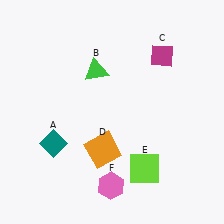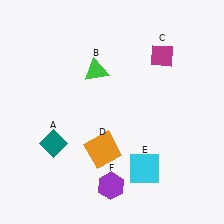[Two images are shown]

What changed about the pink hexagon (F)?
In Image 1, F is pink. In Image 2, it changed to purple.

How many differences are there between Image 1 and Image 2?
There are 2 differences between the two images.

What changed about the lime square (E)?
In Image 1, E is lime. In Image 2, it changed to cyan.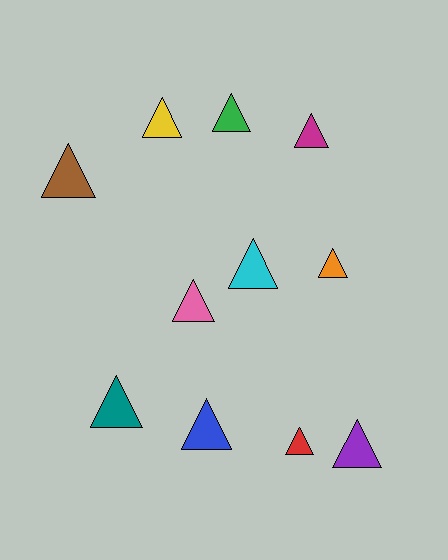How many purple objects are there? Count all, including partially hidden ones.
There is 1 purple object.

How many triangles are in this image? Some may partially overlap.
There are 11 triangles.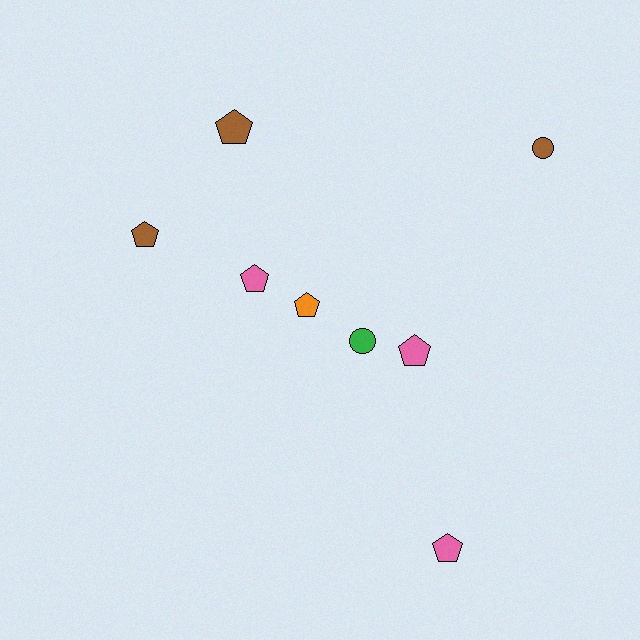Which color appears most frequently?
Pink, with 3 objects.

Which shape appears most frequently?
Pentagon, with 6 objects.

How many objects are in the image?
There are 8 objects.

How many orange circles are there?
There are no orange circles.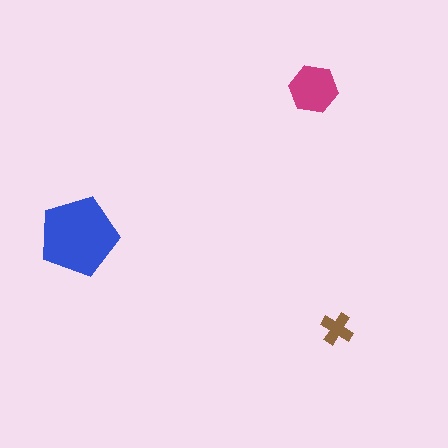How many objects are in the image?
There are 3 objects in the image.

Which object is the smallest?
The brown cross.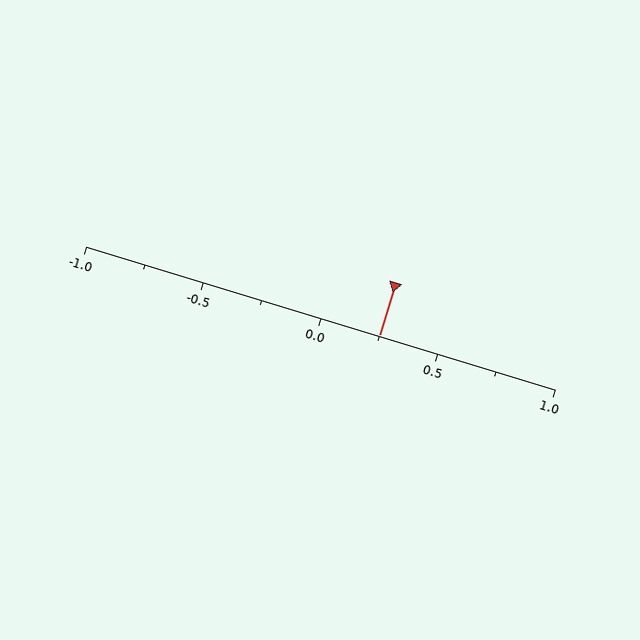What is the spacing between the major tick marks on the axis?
The major ticks are spaced 0.5 apart.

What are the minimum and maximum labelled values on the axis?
The axis runs from -1.0 to 1.0.